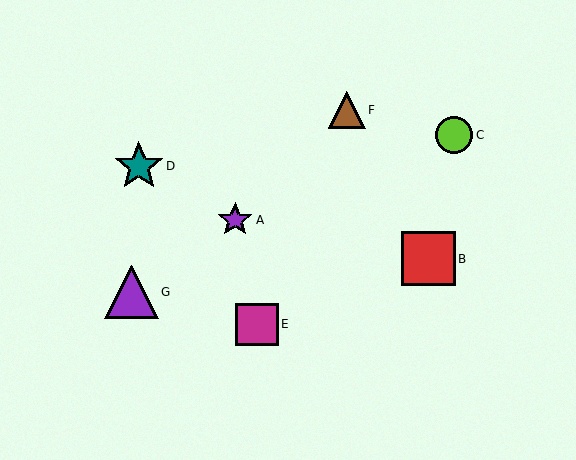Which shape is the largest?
The red square (labeled B) is the largest.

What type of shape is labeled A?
Shape A is a purple star.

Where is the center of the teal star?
The center of the teal star is at (139, 166).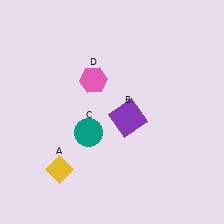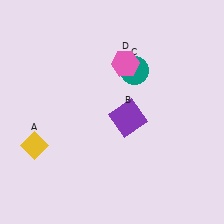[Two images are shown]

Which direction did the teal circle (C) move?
The teal circle (C) moved up.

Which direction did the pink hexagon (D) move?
The pink hexagon (D) moved right.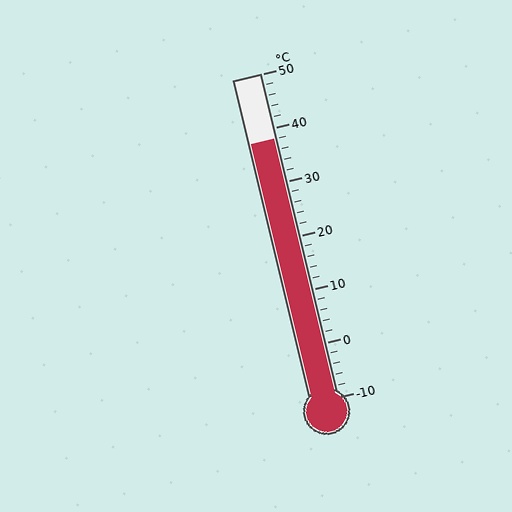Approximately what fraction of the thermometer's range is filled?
The thermometer is filled to approximately 80% of its range.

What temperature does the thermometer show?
The thermometer shows approximately 38°C.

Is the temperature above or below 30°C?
The temperature is above 30°C.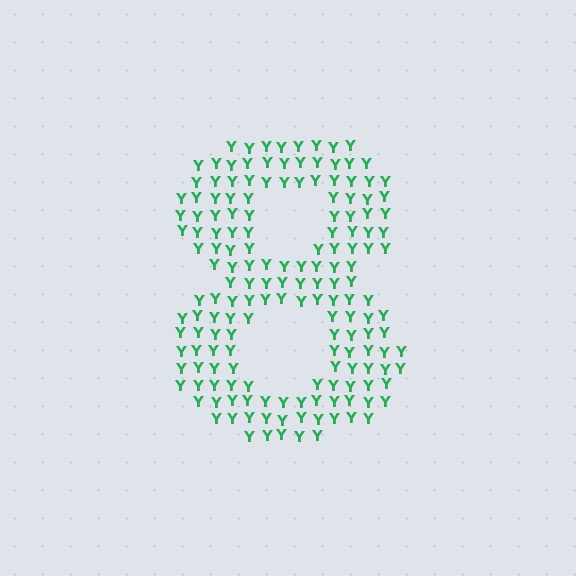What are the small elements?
The small elements are letter Y's.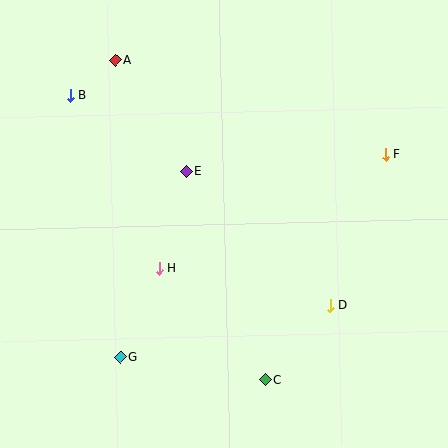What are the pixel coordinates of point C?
Point C is at (265, 380).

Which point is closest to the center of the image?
Point E at (186, 171) is closest to the center.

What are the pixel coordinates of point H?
Point H is at (159, 268).